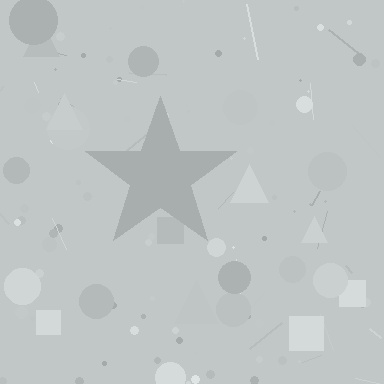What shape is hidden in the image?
A star is hidden in the image.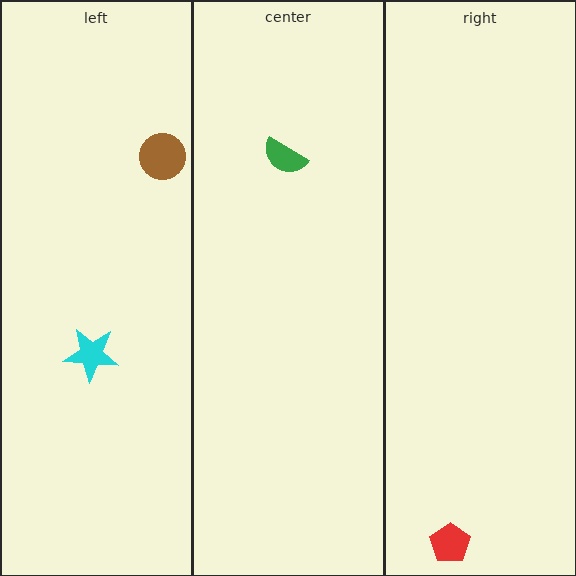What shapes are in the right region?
The red pentagon.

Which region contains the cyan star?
The left region.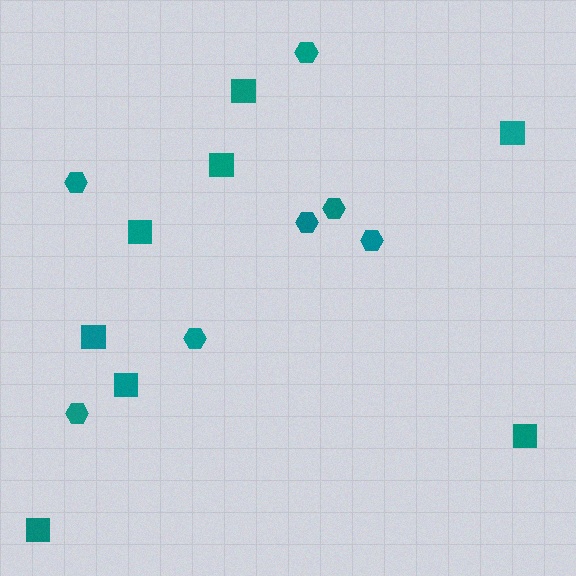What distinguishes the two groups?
There are 2 groups: one group of squares (8) and one group of hexagons (7).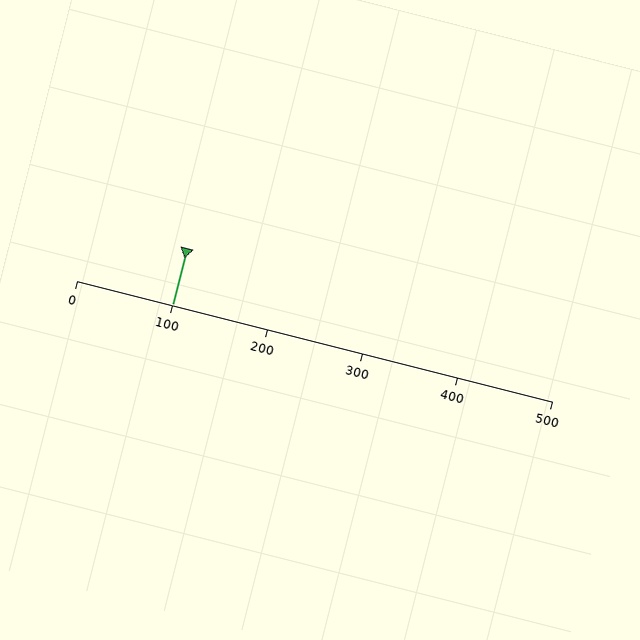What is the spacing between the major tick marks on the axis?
The major ticks are spaced 100 apart.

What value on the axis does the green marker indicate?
The marker indicates approximately 100.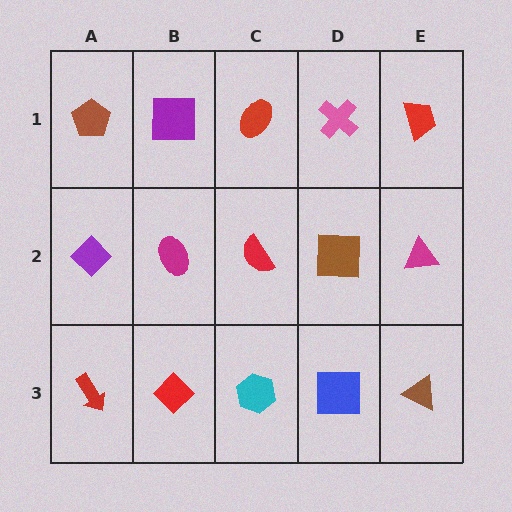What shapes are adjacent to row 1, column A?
A purple diamond (row 2, column A), a purple square (row 1, column B).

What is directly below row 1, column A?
A purple diamond.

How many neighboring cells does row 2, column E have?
3.